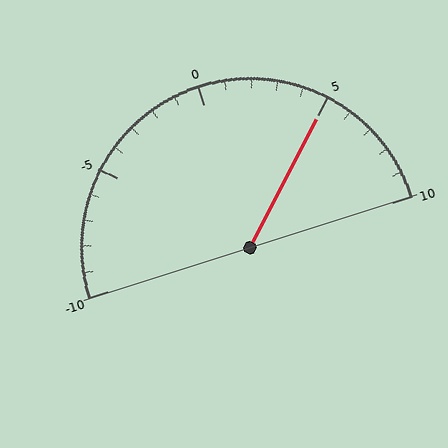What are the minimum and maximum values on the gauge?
The gauge ranges from -10 to 10.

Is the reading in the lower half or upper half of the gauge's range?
The reading is in the upper half of the range (-10 to 10).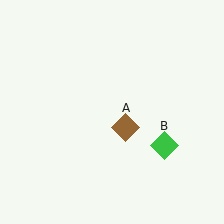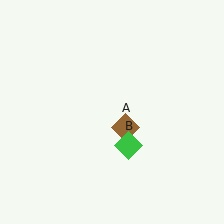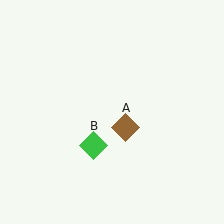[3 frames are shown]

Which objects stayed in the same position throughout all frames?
Brown diamond (object A) remained stationary.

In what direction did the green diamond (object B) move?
The green diamond (object B) moved left.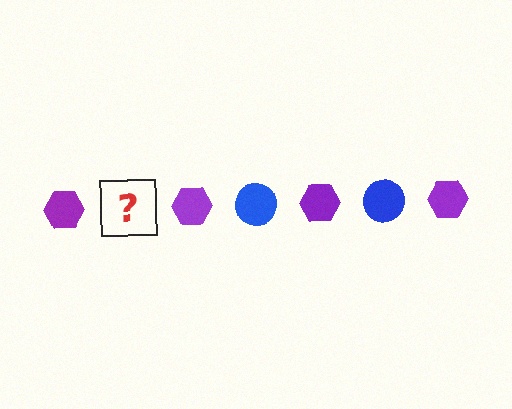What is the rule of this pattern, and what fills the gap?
The rule is that the pattern alternates between purple hexagon and blue circle. The gap should be filled with a blue circle.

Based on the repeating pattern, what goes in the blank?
The blank should be a blue circle.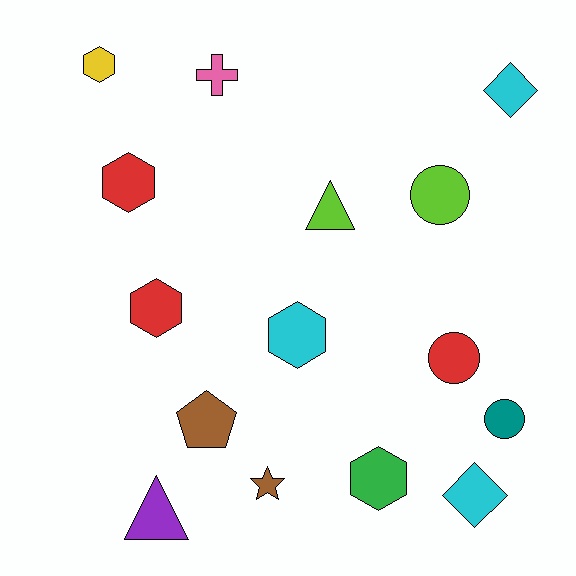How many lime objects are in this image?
There are 2 lime objects.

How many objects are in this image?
There are 15 objects.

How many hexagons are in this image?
There are 5 hexagons.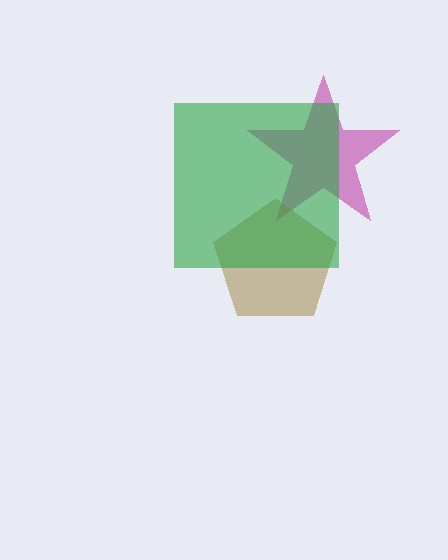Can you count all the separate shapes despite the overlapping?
Yes, there are 3 separate shapes.